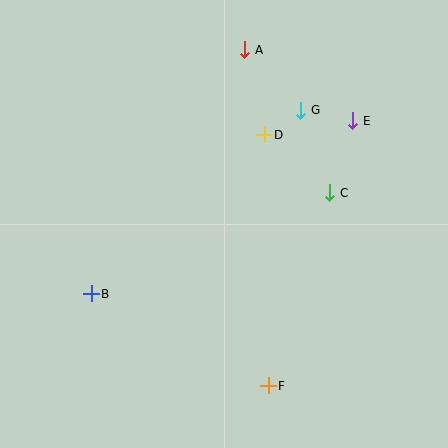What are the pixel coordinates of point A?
Point A is at (245, 50).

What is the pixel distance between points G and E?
The distance between G and E is 53 pixels.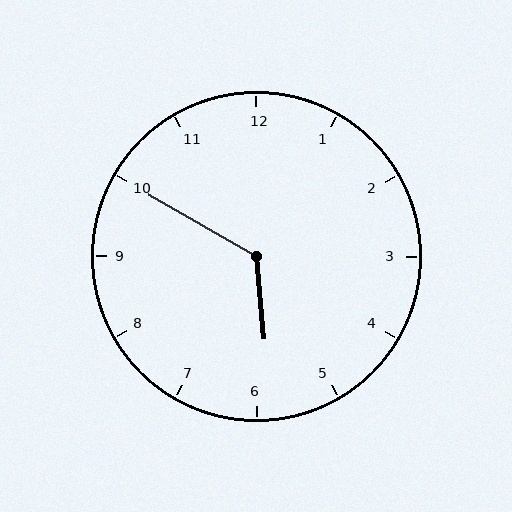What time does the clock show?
5:50.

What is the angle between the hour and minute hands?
Approximately 125 degrees.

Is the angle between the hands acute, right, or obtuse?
It is obtuse.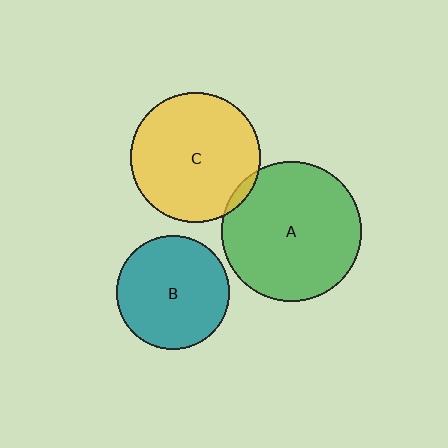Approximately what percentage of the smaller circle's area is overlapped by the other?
Approximately 5%.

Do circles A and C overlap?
Yes.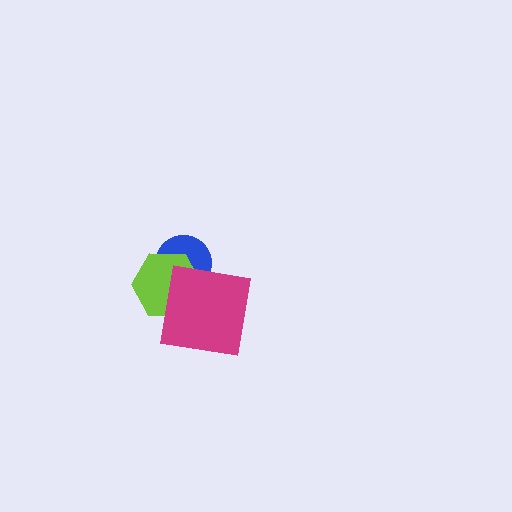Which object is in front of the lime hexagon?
The magenta square is in front of the lime hexagon.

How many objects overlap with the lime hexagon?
2 objects overlap with the lime hexagon.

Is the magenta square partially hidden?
No, no other shape covers it.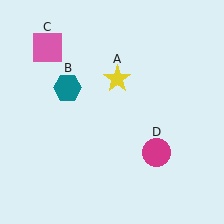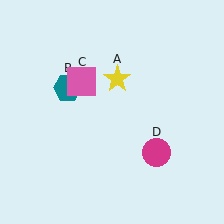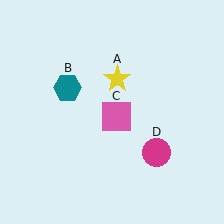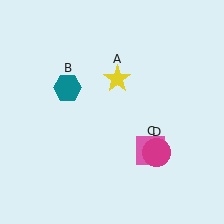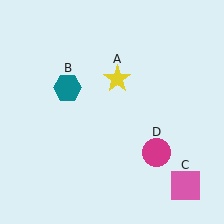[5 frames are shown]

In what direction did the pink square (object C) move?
The pink square (object C) moved down and to the right.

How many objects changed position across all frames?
1 object changed position: pink square (object C).